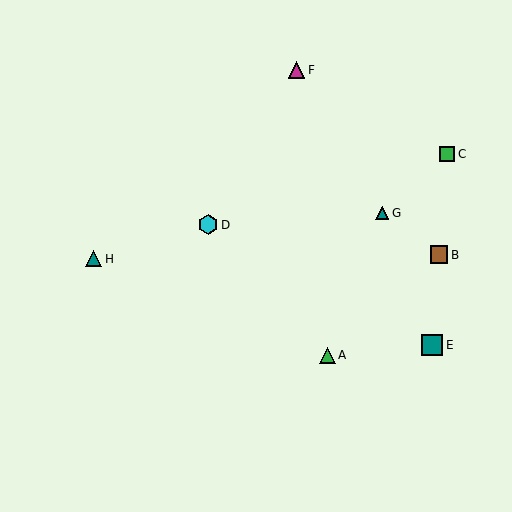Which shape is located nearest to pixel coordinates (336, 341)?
The green triangle (labeled A) at (327, 355) is nearest to that location.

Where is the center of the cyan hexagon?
The center of the cyan hexagon is at (208, 225).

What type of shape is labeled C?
Shape C is a green square.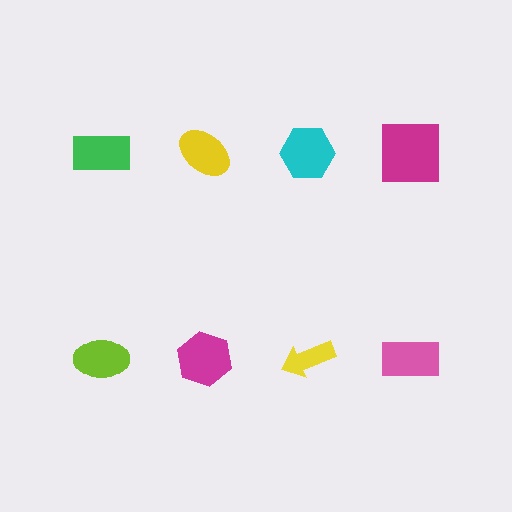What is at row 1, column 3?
A cyan hexagon.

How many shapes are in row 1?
4 shapes.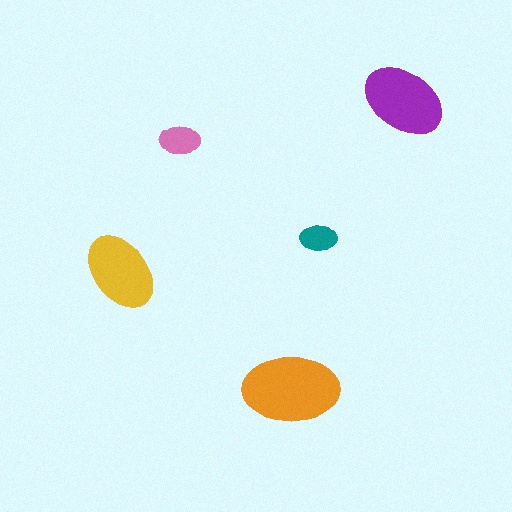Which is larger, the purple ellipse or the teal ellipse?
The purple one.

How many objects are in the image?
There are 5 objects in the image.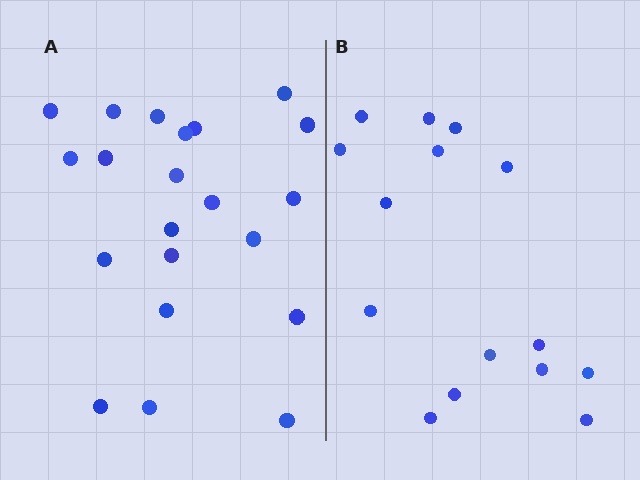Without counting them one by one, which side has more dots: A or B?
Region A (the left region) has more dots.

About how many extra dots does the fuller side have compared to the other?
Region A has about 6 more dots than region B.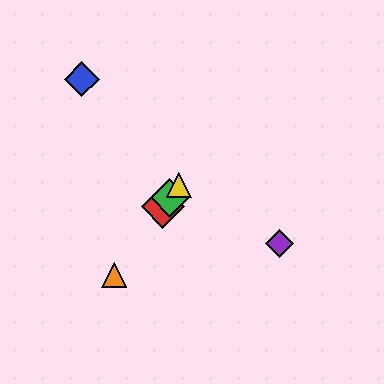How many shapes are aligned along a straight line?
4 shapes (the red diamond, the green diamond, the yellow triangle, the orange triangle) are aligned along a straight line.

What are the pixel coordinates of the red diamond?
The red diamond is at (163, 207).